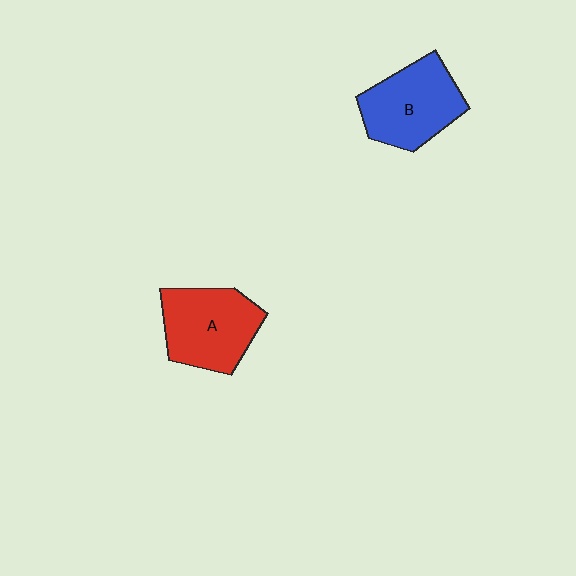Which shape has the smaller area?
Shape B (blue).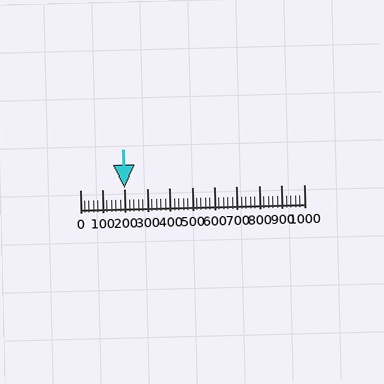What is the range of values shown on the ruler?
The ruler shows values from 0 to 1000.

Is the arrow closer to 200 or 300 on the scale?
The arrow is closer to 200.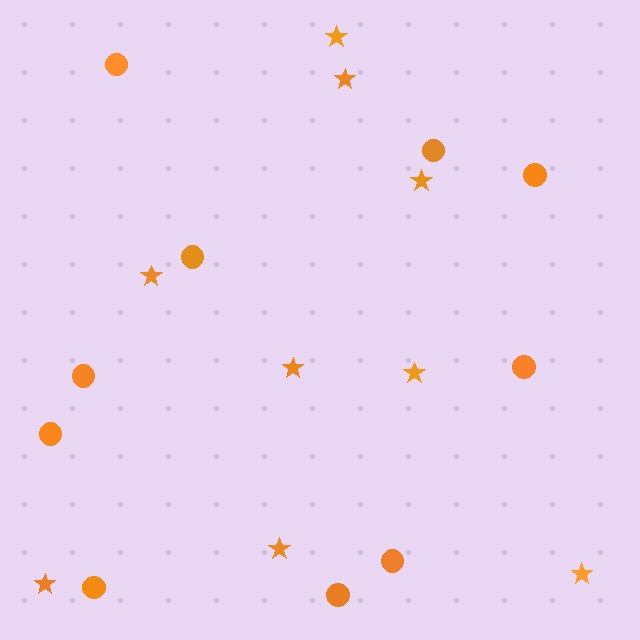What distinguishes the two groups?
There are 2 groups: one group of circles (10) and one group of stars (9).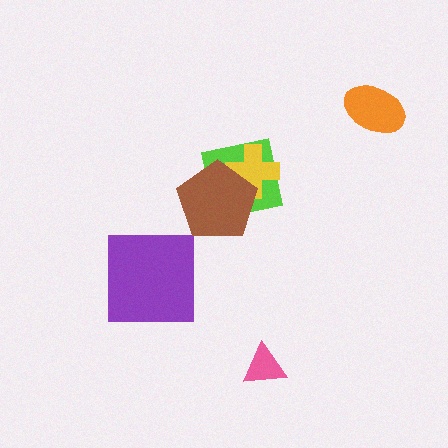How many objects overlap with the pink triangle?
0 objects overlap with the pink triangle.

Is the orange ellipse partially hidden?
No, no other shape covers it.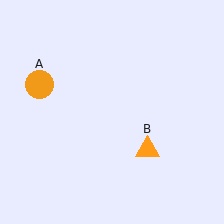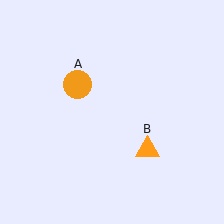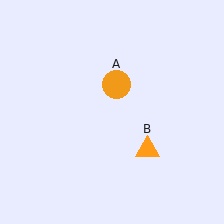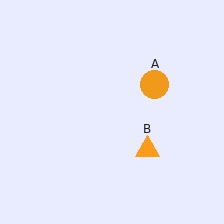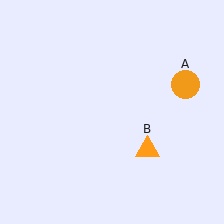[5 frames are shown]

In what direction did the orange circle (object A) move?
The orange circle (object A) moved right.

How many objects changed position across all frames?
1 object changed position: orange circle (object A).